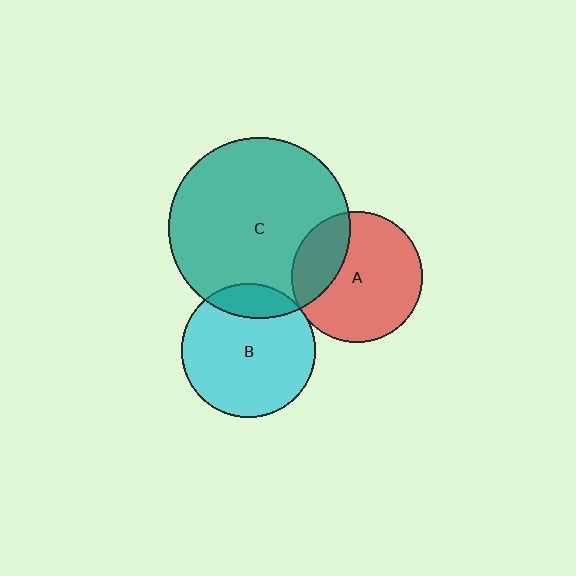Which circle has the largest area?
Circle C (teal).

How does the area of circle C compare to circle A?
Approximately 1.9 times.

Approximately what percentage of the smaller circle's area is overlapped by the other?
Approximately 15%.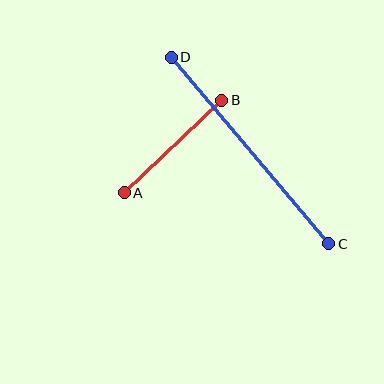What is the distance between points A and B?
The distance is approximately 134 pixels.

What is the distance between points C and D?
The distance is approximately 244 pixels.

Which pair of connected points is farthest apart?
Points C and D are farthest apart.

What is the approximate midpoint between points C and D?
The midpoint is at approximately (250, 150) pixels.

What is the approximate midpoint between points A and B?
The midpoint is at approximately (173, 146) pixels.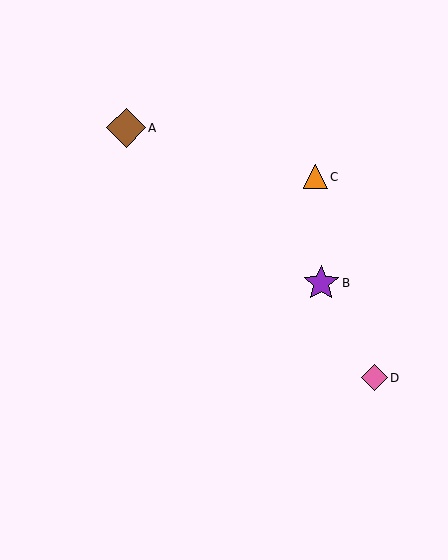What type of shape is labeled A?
Shape A is a brown diamond.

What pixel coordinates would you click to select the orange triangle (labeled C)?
Click at (316, 177) to select the orange triangle C.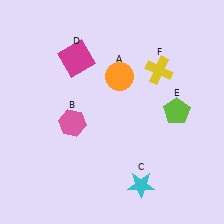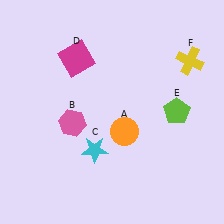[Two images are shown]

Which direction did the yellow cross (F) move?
The yellow cross (F) moved right.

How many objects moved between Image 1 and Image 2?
3 objects moved between the two images.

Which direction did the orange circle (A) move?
The orange circle (A) moved down.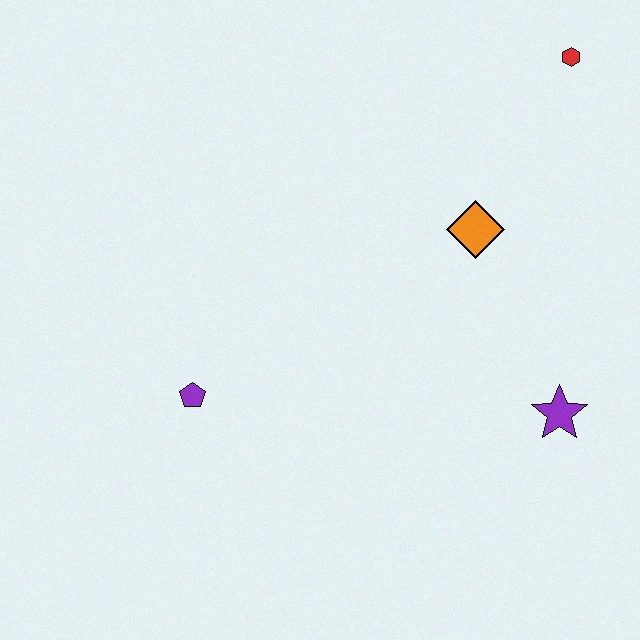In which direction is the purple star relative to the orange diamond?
The purple star is below the orange diamond.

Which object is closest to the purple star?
The orange diamond is closest to the purple star.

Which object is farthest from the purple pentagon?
The red hexagon is farthest from the purple pentagon.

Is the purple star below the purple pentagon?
Yes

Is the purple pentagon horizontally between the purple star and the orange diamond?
No